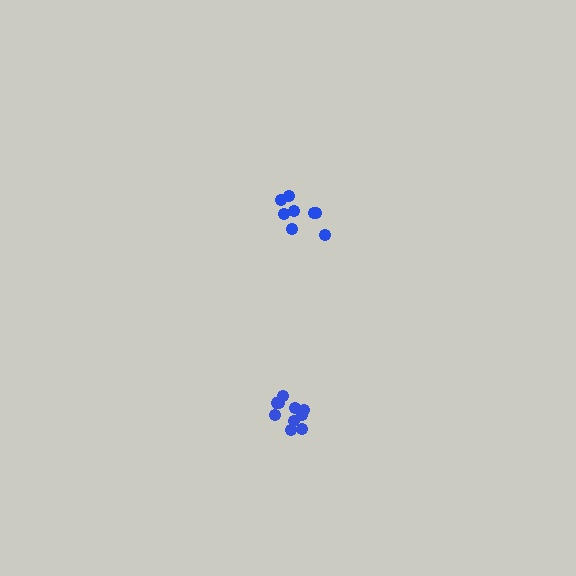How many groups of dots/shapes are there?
There are 2 groups.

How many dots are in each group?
Group 1: 10 dots, Group 2: 8 dots (18 total).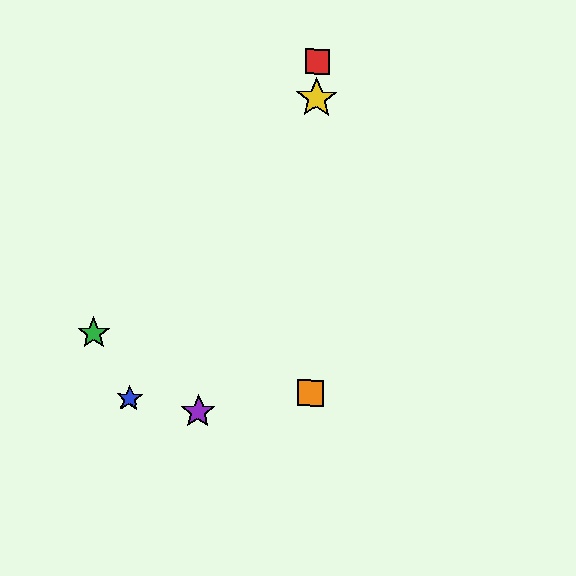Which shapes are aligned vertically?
The red square, the yellow star, the orange square are aligned vertically.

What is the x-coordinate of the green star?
The green star is at x≈94.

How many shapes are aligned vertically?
3 shapes (the red square, the yellow star, the orange square) are aligned vertically.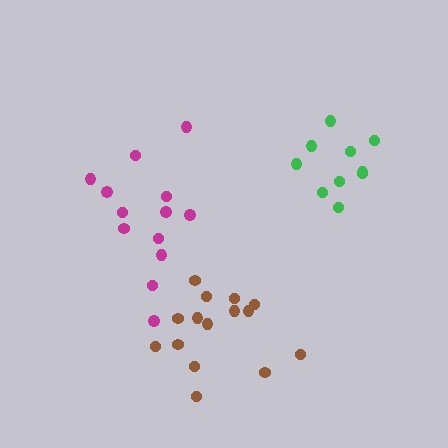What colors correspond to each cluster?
The clusters are colored: brown, green, magenta.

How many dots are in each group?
Group 1: 15 dots, Group 2: 10 dots, Group 3: 13 dots (38 total).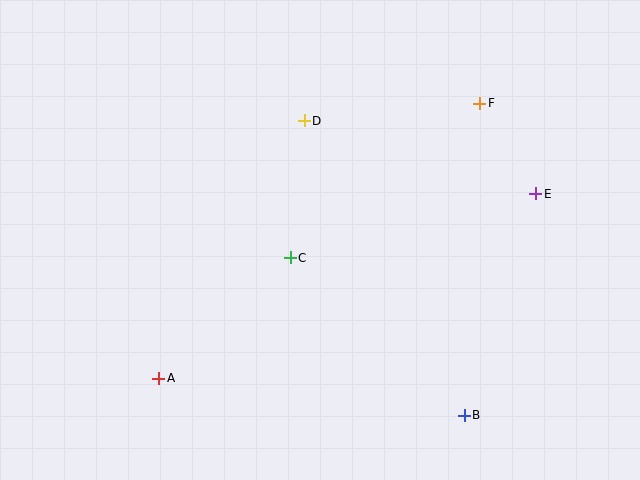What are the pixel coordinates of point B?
Point B is at (464, 415).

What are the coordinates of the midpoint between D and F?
The midpoint between D and F is at (392, 112).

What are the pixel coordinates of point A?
Point A is at (159, 378).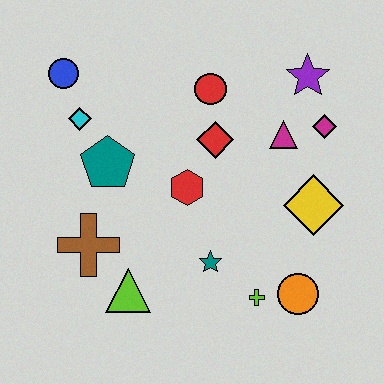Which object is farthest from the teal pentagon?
The orange circle is farthest from the teal pentagon.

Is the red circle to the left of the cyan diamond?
No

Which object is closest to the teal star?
The lime cross is closest to the teal star.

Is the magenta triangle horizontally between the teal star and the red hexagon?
No